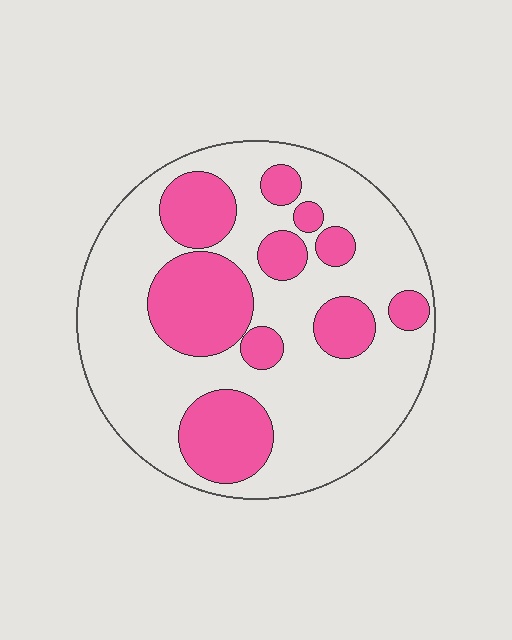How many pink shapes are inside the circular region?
10.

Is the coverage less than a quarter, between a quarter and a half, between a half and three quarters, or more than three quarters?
Between a quarter and a half.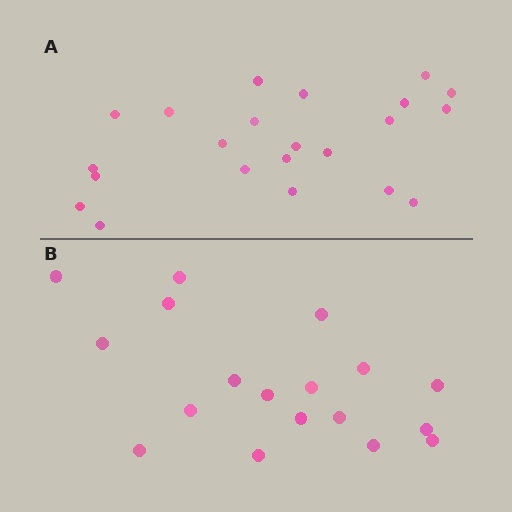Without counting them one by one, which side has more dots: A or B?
Region A (the top region) has more dots.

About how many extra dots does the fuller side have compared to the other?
Region A has about 4 more dots than region B.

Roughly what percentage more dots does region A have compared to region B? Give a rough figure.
About 20% more.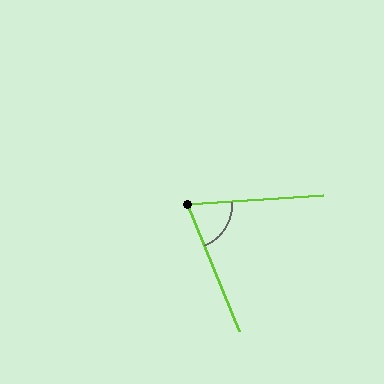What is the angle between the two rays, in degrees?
Approximately 72 degrees.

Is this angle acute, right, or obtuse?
It is acute.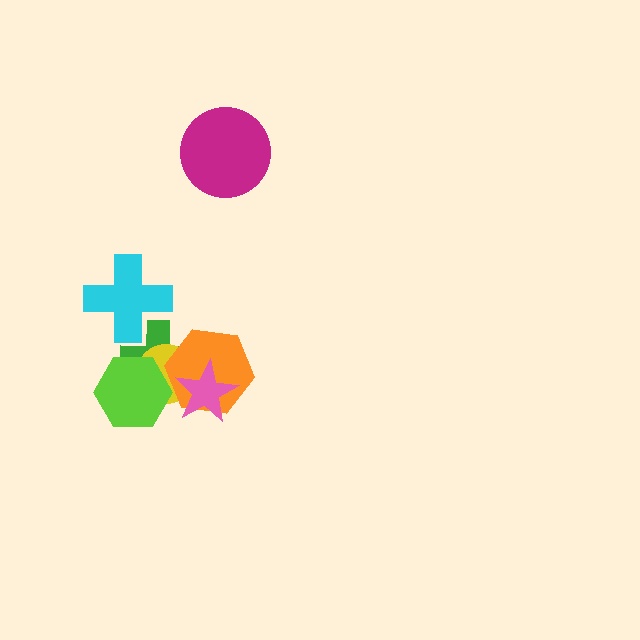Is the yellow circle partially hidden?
Yes, it is partially covered by another shape.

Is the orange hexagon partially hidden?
Yes, it is partially covered by another shape.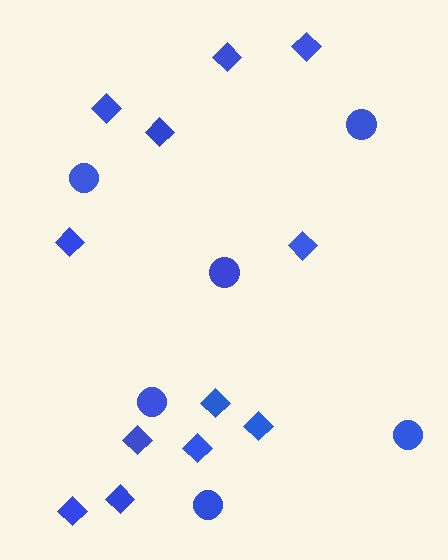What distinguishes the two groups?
There are 2 groups: one group of diamonds (12) and one group of circles (6).